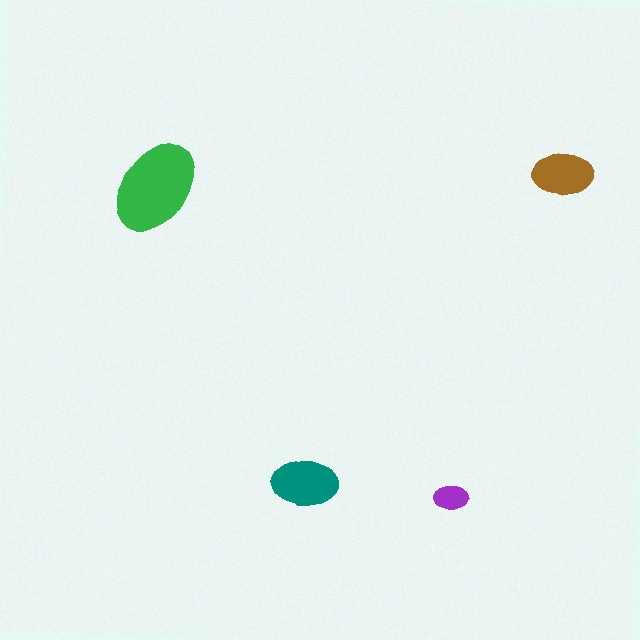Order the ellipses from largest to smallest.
the green one, the teal one, the brown one, the purple one.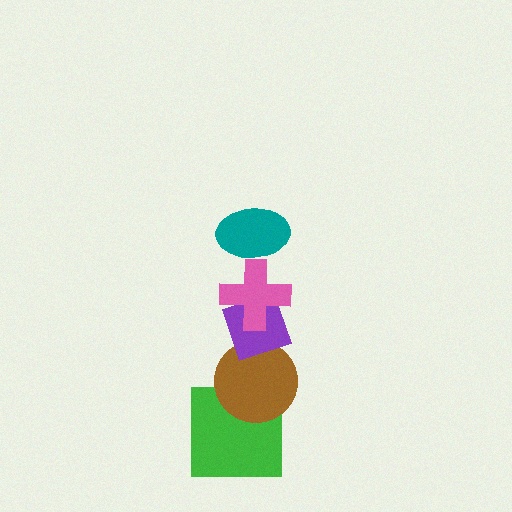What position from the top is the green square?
The green square is 5th from the top.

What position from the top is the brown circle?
The brown circle is 4th from the top.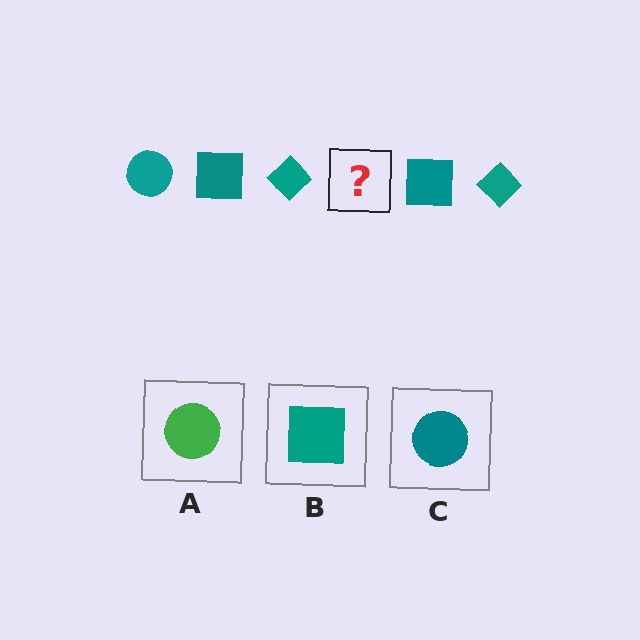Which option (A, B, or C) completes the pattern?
C.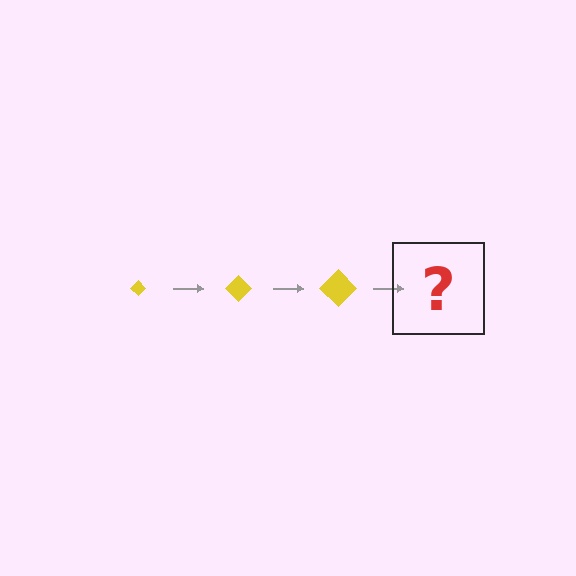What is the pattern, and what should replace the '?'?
The pattern is that the diamond gets progressively larger each step. The '?' should be a yellow diamond, larger than the previous one.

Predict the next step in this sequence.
The next step is a yellow diamond, larger than the previous one.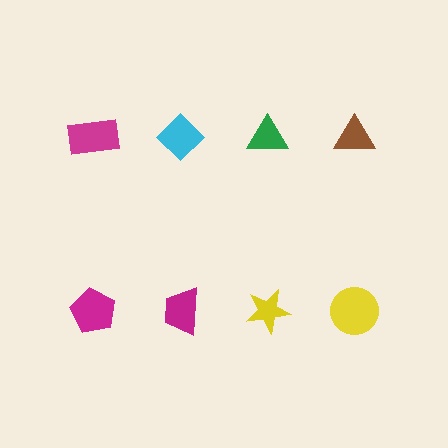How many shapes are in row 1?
4 shapes.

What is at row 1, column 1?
A magenta rectangle.